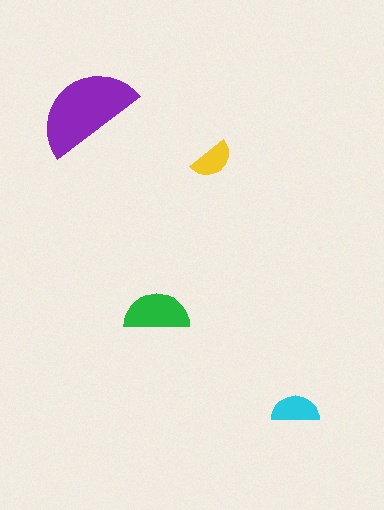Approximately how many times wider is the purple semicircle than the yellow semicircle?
About 2.5 times wider.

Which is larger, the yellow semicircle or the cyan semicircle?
The cyan one.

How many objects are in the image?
There are 4 objects in the image.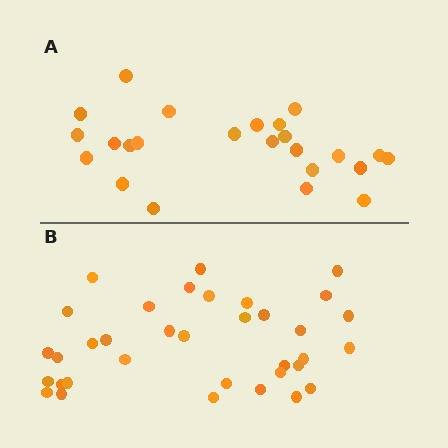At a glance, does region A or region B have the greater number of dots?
Region B (the bottom region) has more dots.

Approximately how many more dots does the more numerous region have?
Region B has roughly 12 or so more dots than region A.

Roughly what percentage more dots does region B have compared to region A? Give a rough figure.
About 45% more.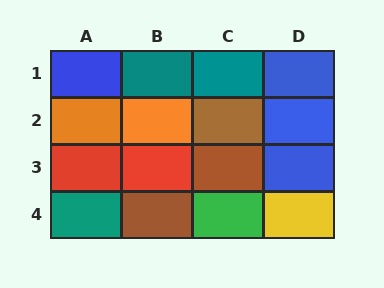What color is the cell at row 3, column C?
Brown.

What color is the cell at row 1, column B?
Teal.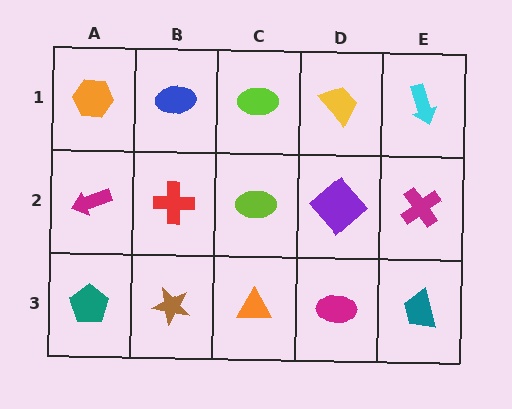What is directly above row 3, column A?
A magenta arrow.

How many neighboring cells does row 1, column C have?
3.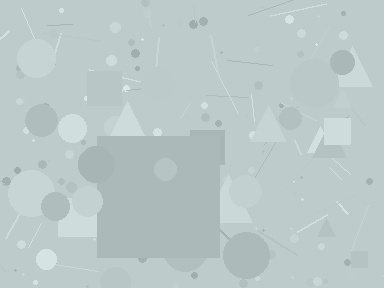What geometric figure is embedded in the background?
A square is embedded in the background.